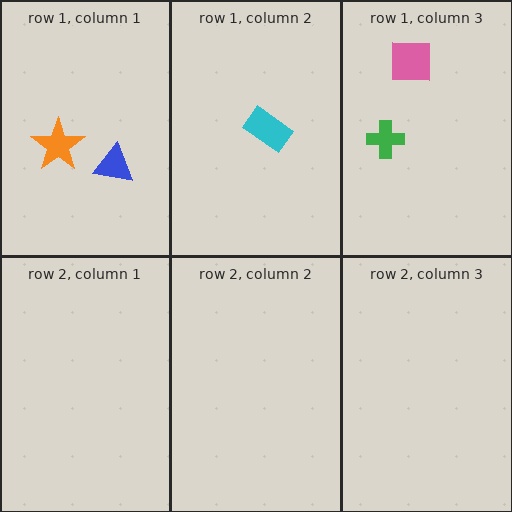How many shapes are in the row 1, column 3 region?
2.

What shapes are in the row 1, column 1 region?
The blue triangle, the orange star.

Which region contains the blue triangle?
The row 1, column 1 region.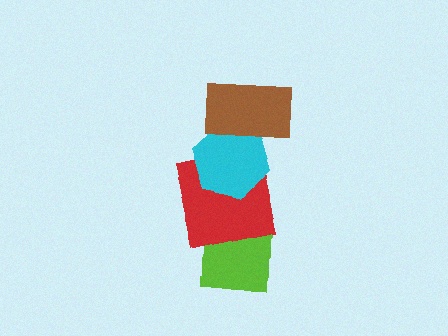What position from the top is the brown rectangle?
The brown rectangle is 1st from the top.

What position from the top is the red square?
The red square is 3rd from the top.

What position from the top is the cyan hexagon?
The cyan hexagon is 2nd from the top.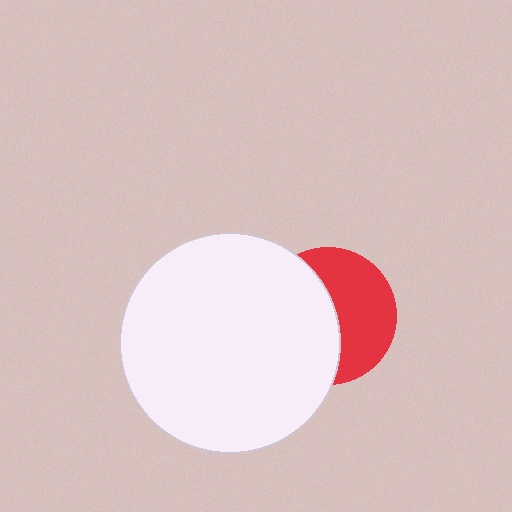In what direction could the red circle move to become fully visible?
The red circle could move right. That would shift it out from behind the white circle entirely.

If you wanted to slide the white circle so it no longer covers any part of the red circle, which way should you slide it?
Slide it left — that is the most direct way to separate the two shapes.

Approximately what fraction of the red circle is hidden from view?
Roughly 52% of the red circle is hidden behind the white circle.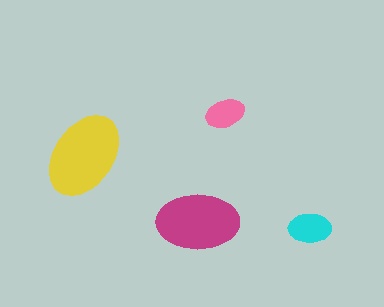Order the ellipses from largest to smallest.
the yellow one, the magenta one, the cyan one, the pink one.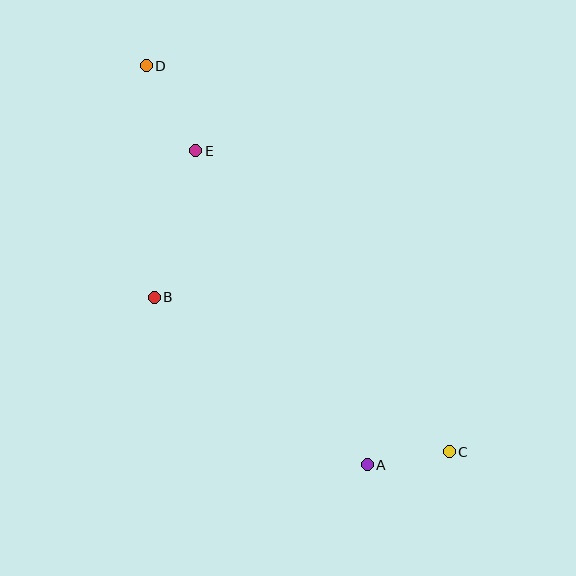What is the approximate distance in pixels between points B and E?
The distance between B and E is approximately 152 pixels.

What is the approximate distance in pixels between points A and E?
The distance between A and E is approximately 358 pixels.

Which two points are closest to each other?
Points A and C are closest to each other.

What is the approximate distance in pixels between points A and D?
The distance between A and D is approximately 456 pixels.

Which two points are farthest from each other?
Points C and D are farthest from each other.